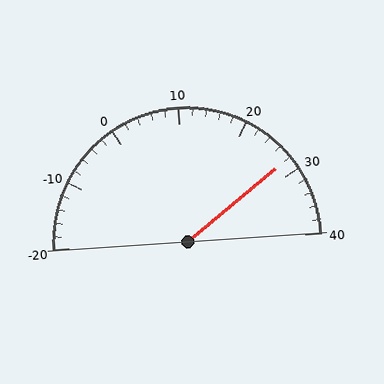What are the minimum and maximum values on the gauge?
The gauge ranges from -20 to 40.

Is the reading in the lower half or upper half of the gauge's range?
The reading is in the upper half of the range (-20 to 40).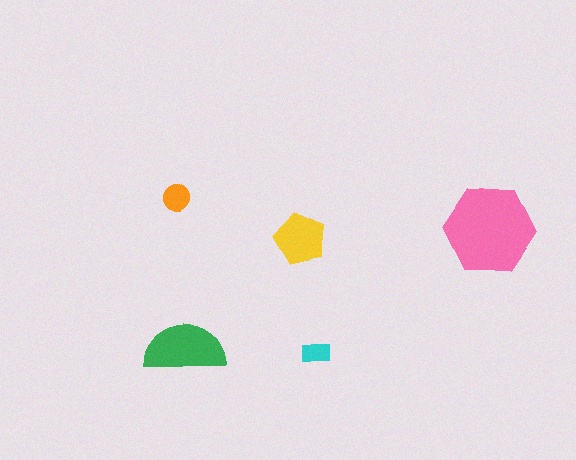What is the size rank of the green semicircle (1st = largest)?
2nd.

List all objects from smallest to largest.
The cyan rectangle, the orange circle, the yellow pentagon, the green semicircle, the pink hexagon.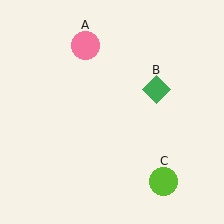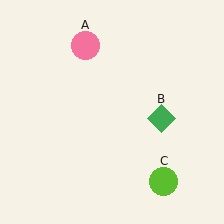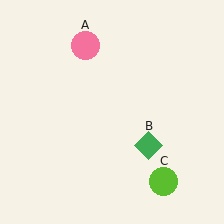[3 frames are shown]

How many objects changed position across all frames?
1 object changed position: green diamond (object B).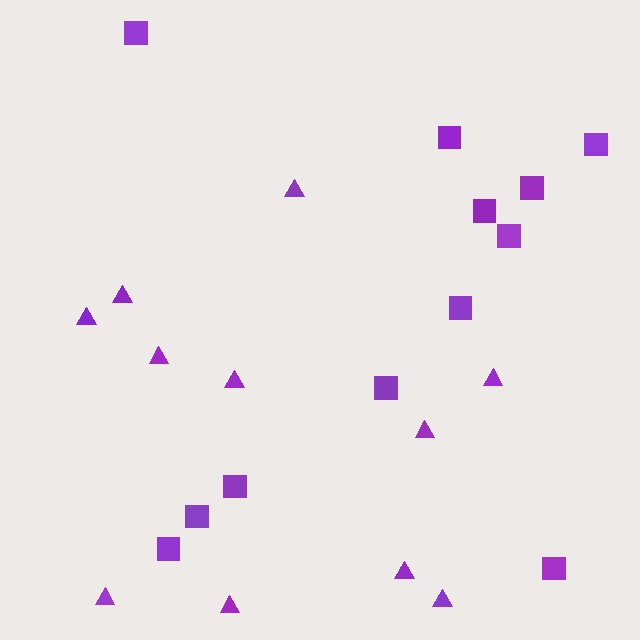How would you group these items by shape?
There are 2 groups: one group of squares (12) and one group of triangles (11).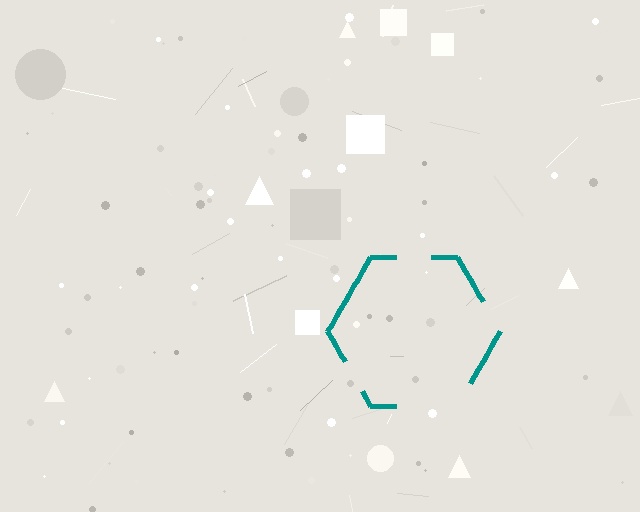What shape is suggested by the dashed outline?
The dashed outline suggests a hexagon.